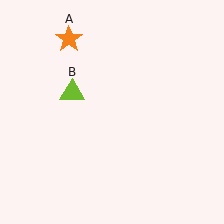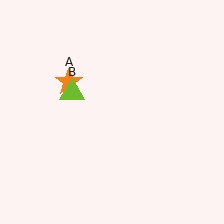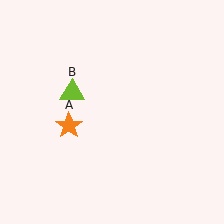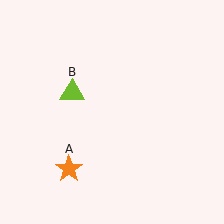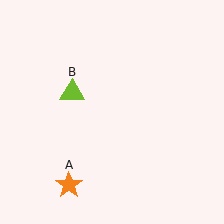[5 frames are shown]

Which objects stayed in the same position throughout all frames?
Lime triangle (object B) remained stationary.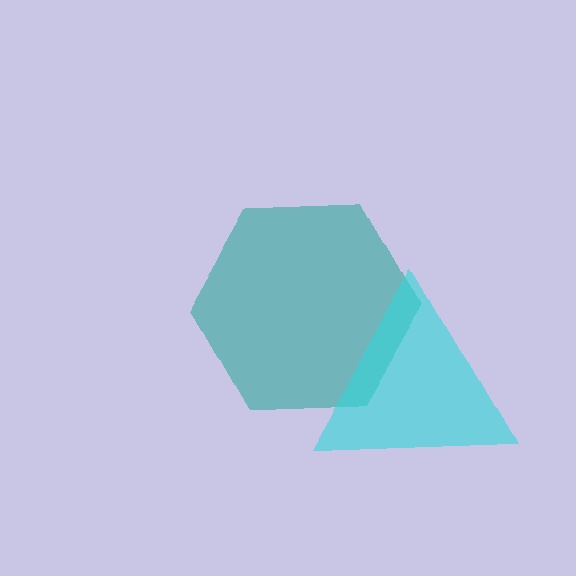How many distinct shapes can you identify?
There are 2 distinct shapes: a teal hexagon, a cyan triangle.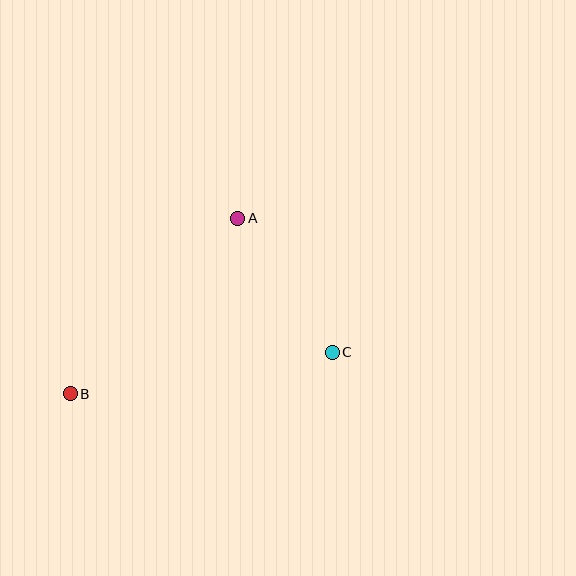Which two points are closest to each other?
Points A and C are closest to each other.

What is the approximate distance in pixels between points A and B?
The distance between A and B is approximately 243 pixels.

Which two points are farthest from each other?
Points B and C are farthest from each other.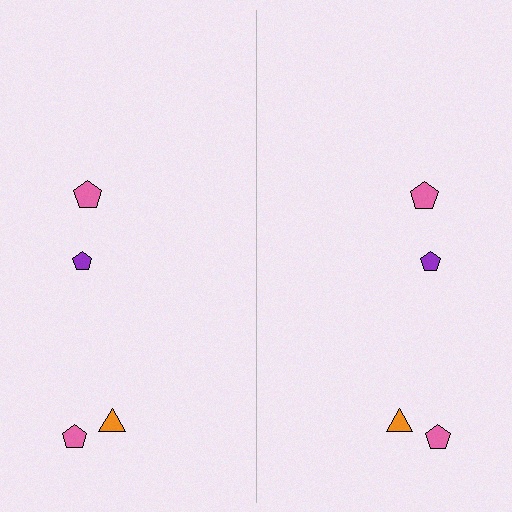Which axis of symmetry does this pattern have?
The pattern has a vertical axis of symmetry running through the center of the image.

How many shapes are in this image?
There are 8 shapes in this image.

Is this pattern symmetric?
Yes, this pattern has bilateral (reflection) symmetry.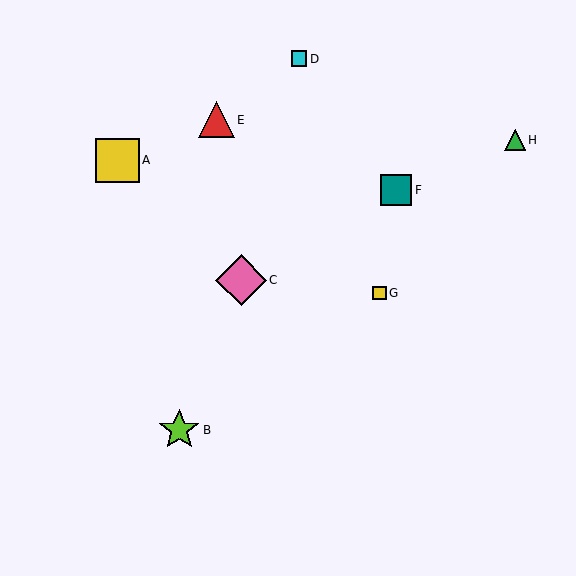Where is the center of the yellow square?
The center of the yellow square is at (117, 160).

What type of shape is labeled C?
Shape C is a pink diamond.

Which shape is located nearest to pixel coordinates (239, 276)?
The pink diamond (labeled C) at (241, 280) is nearest to that location.